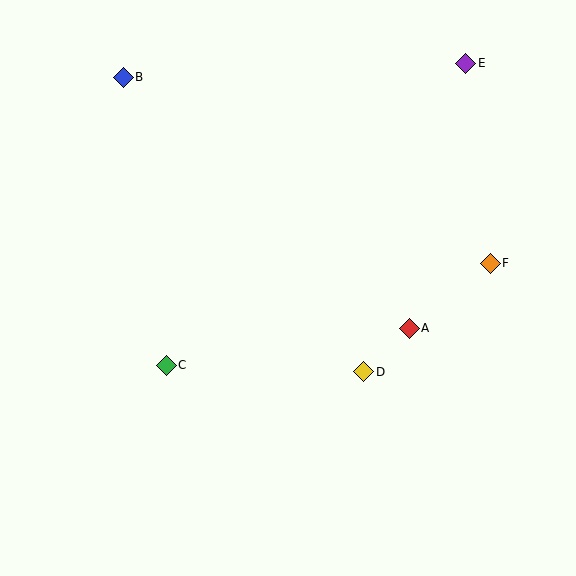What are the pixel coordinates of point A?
Point A is at (409, 329).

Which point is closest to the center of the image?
Point D at (364, 372) is closest to the center.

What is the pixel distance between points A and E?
The distance between A and E is 271 pixels.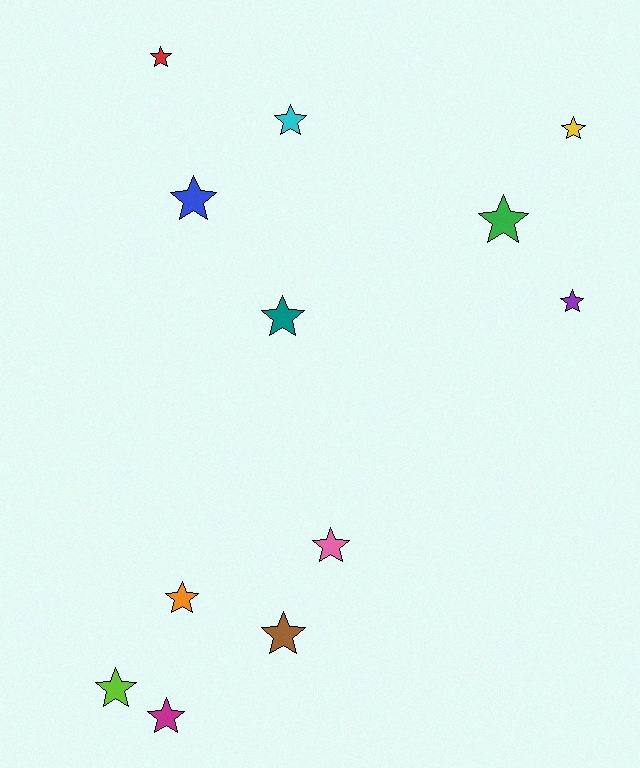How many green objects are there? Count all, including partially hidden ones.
There is 1 green object.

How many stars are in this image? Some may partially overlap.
There are 12 stars.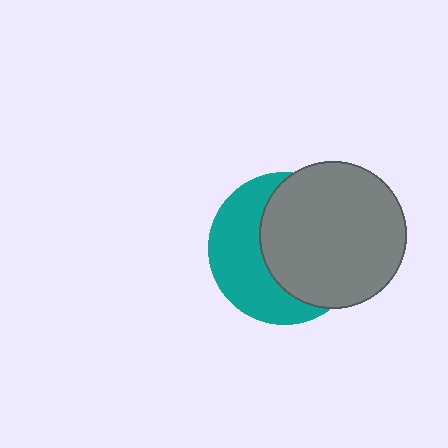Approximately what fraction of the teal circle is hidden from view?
Roughly 56% of the teal circle is hidden behind the gray circle.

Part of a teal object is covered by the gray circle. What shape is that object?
It is a circle.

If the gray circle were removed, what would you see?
You would see the complete teal circle.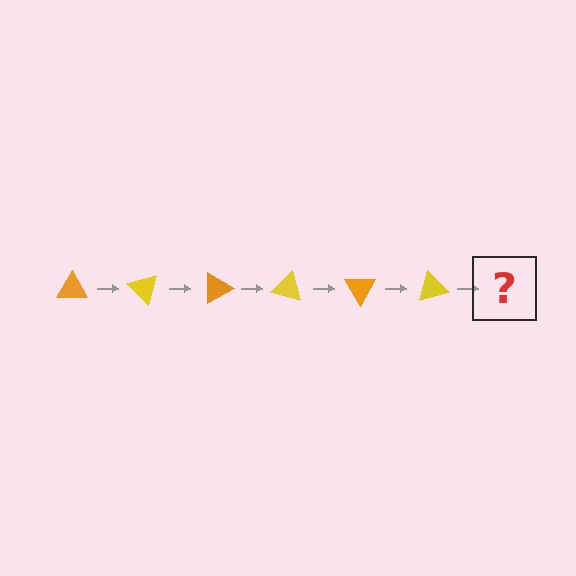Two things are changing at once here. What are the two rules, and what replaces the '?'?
The two rules are that it rotates 45 degrees each step and the color cycles through orange and yellow. The '?' should be an orange triangle, rotated 270 degrees from the start.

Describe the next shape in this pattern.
It should be an orange triangle, rotated 270 degrees from the start.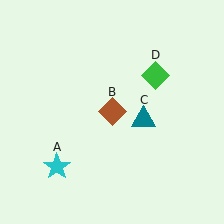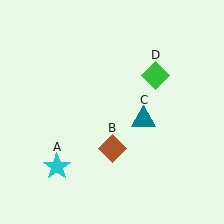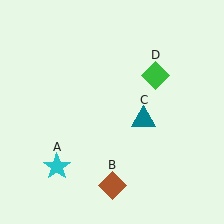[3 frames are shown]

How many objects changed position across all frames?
1 object changed position: brown diamond (object B).